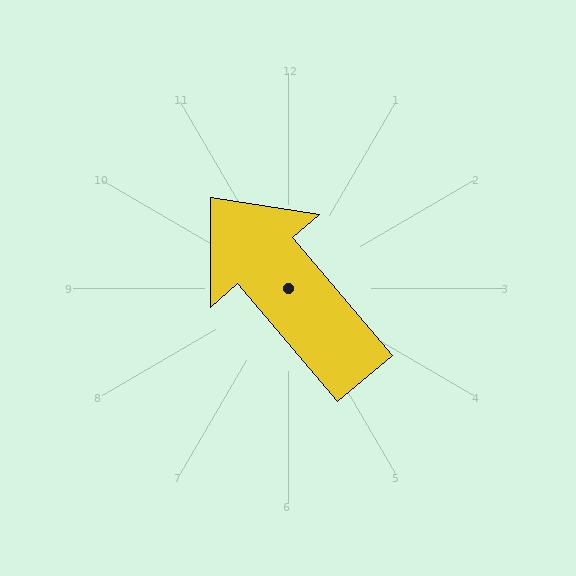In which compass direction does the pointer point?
Northwest.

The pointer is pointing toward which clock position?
Roughly 11 o'clock.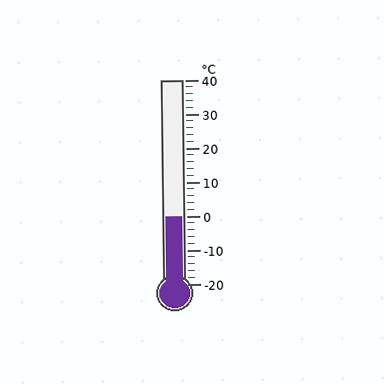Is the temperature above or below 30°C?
The temperature is below 30°C.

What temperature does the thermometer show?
The thermometer shows approximately 0°C.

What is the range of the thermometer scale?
The thermometer scale ranges from -20°C to 40°C.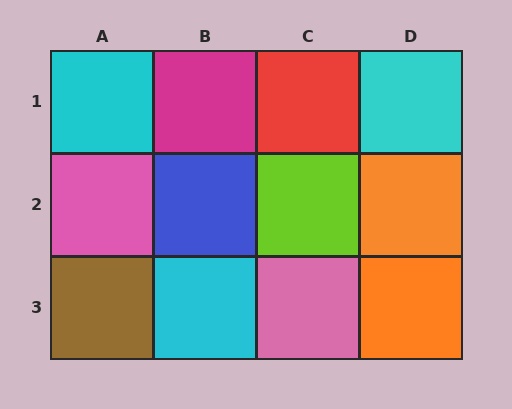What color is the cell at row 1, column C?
Red.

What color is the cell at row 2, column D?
Orange.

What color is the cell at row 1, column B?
Magenta.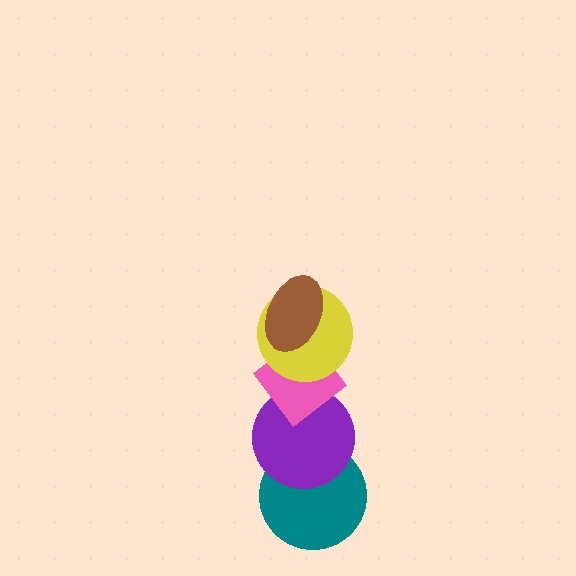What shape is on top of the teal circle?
The purple circle is on top of the teal circle.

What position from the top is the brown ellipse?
The brown ellipse is 1st from the top.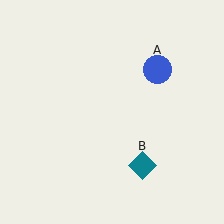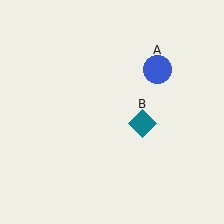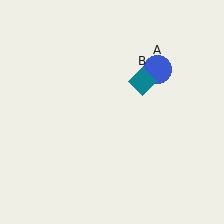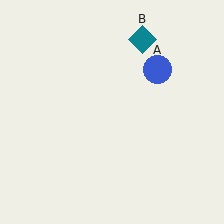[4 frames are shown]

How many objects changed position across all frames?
1 object changed position: teal diamond (object B).